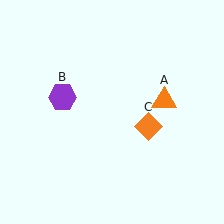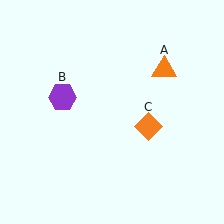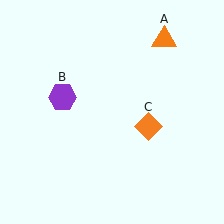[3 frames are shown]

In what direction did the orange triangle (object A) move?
The orange triangle (object A) moved up.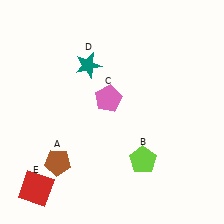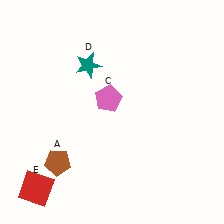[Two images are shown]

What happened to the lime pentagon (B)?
The lime pentagon (B) was removed in Image 2. It was in the bottom-right area of Image 1.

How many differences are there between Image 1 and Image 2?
There is 1 difference between the two images.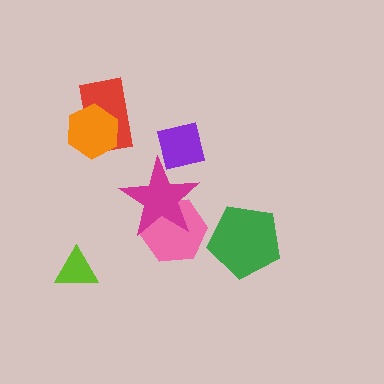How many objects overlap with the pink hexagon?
1 object overlaps with the pink hexagon.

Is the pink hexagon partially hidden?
Yes, it is partially covered by another shape.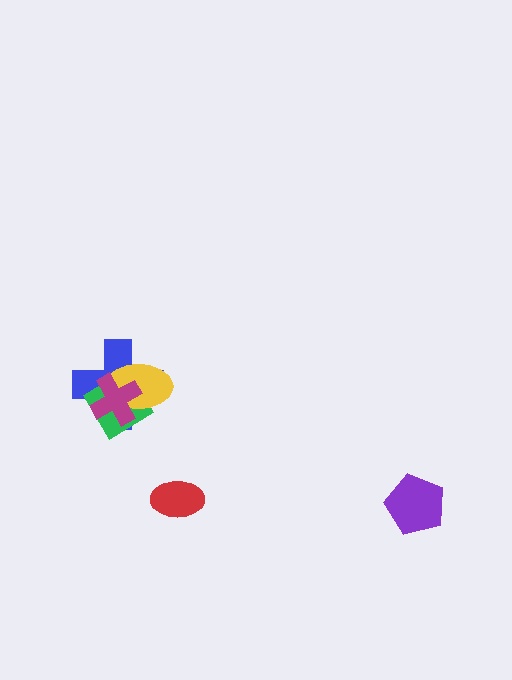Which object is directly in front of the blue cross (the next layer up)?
The green diamond is directly in front of the blue cross.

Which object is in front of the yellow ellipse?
The magenta cross is in front of the yellow ellipse.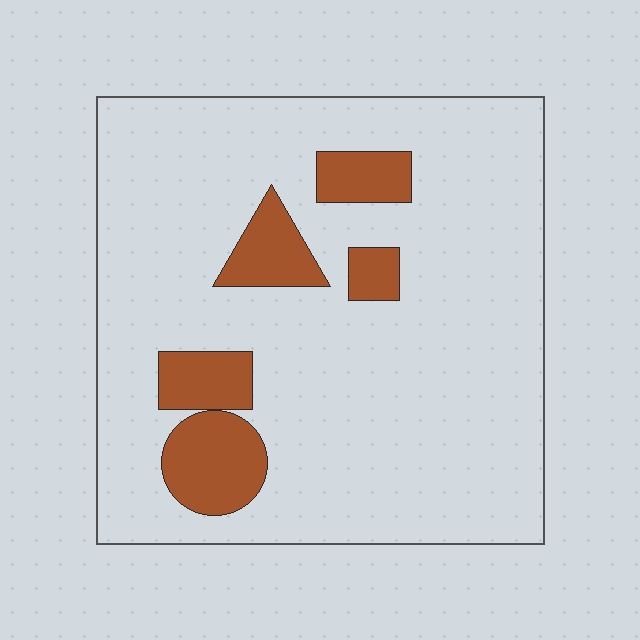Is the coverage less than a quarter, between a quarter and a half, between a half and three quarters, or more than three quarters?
Less than a quarter.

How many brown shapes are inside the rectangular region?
5.